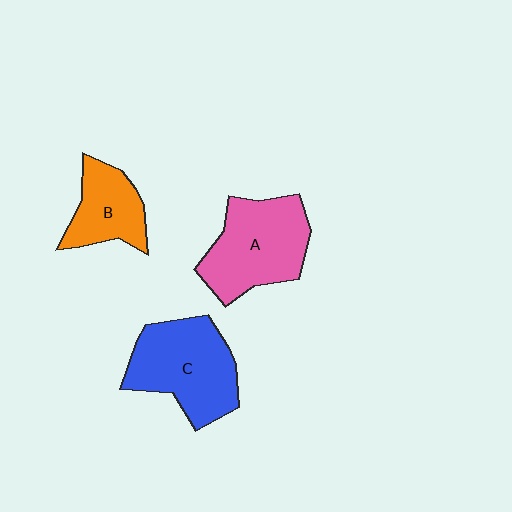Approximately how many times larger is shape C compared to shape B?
Approximately 1.6 times.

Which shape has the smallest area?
Shape B (orange).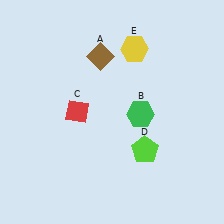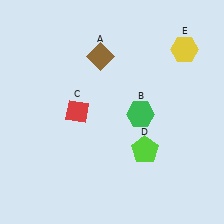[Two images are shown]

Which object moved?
The yellow hexagon (E) moved right.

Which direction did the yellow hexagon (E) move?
The yellow hexagon (E) moved right.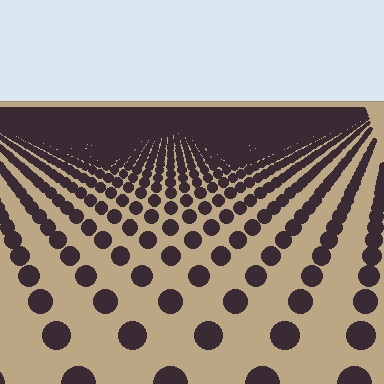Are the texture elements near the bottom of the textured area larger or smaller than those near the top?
Larger. Near the bottom, elements are closer to the viewer and appear at a bigger on-screen size.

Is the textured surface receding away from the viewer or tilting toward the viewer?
The surface is receding away from the viewer. Texture elements get smaller and denser toward the top.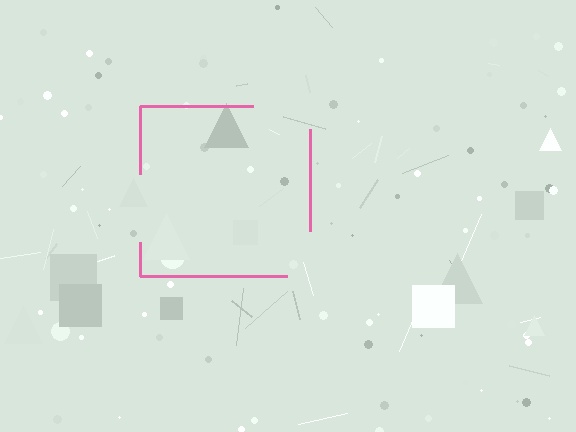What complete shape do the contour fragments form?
The contour fragments form a square.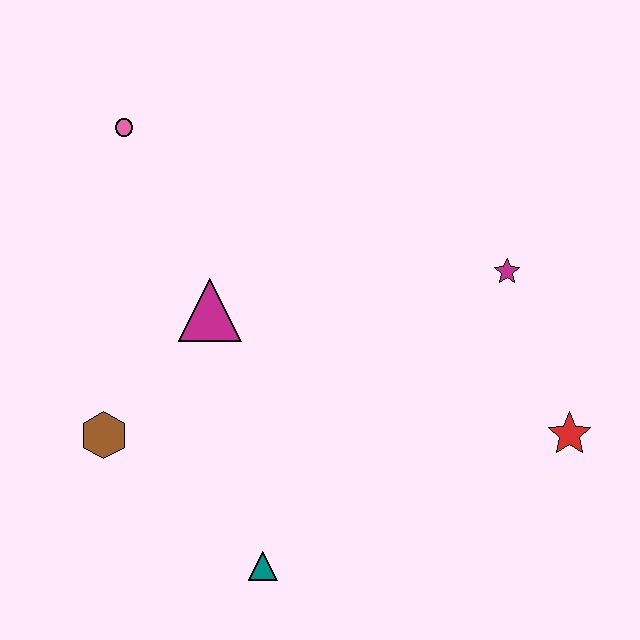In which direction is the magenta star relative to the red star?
The magenta star is above the red star.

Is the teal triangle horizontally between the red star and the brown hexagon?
Yes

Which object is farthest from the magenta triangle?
The red star is farthest from the magenta triangle.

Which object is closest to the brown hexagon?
The magenta triangle is closest to the brown hexagon.